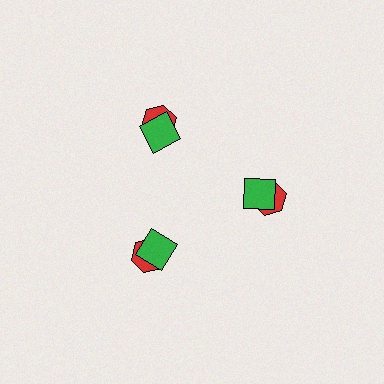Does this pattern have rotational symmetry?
Yes, this pattern has 3-fold rotational symmetry. It looks the same after rotating 120 degrees around the center.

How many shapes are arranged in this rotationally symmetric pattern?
There are 6 shapes, arranged in 3 groups of 2.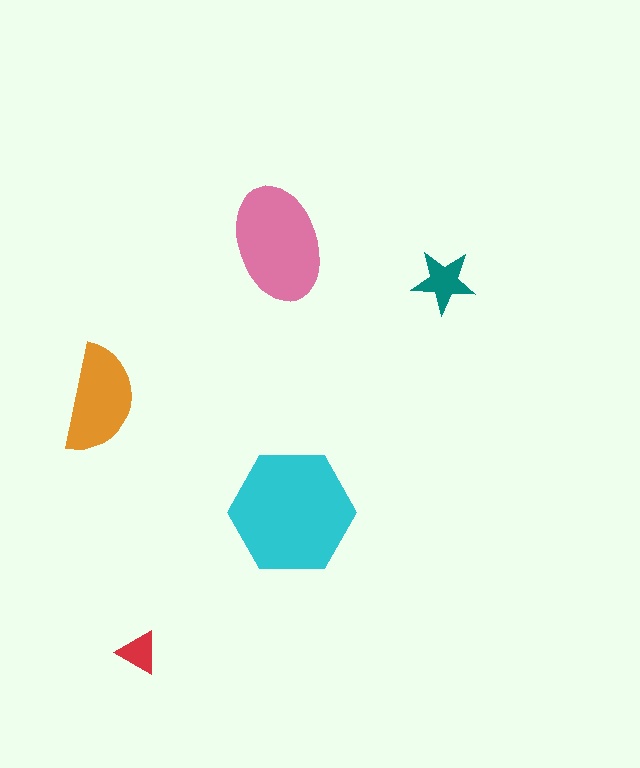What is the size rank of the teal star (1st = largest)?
4th.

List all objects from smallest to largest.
The red triangle, the teal star, the orange semicircle, the pink ellipse, the cyan hexagon.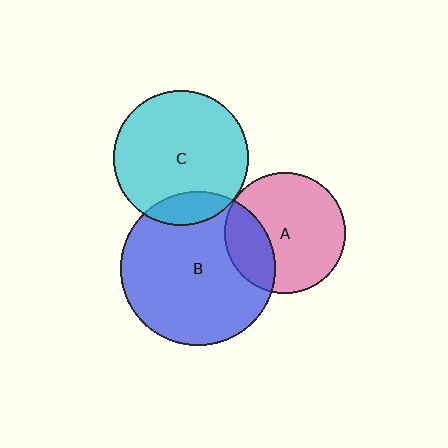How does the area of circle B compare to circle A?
Approximately 1.6 times.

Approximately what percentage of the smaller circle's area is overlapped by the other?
Approximately 15%.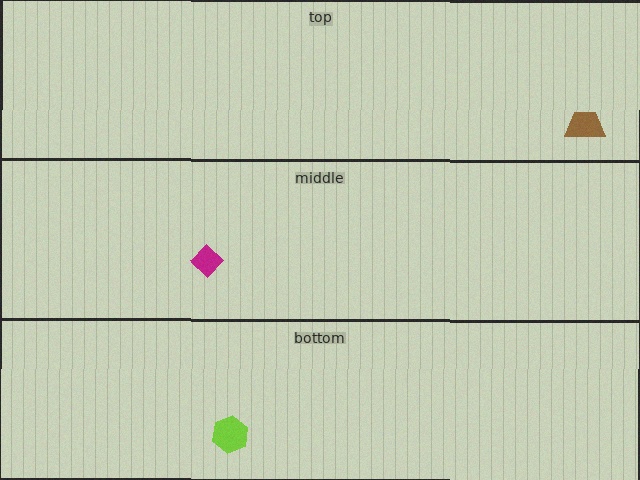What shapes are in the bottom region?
The lime hexagon.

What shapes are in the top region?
The brown trapezoid.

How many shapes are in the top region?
1.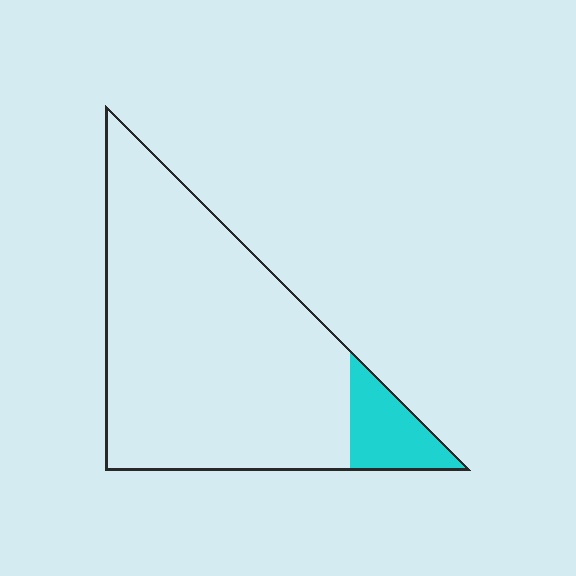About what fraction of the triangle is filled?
About one tenth (1/10).